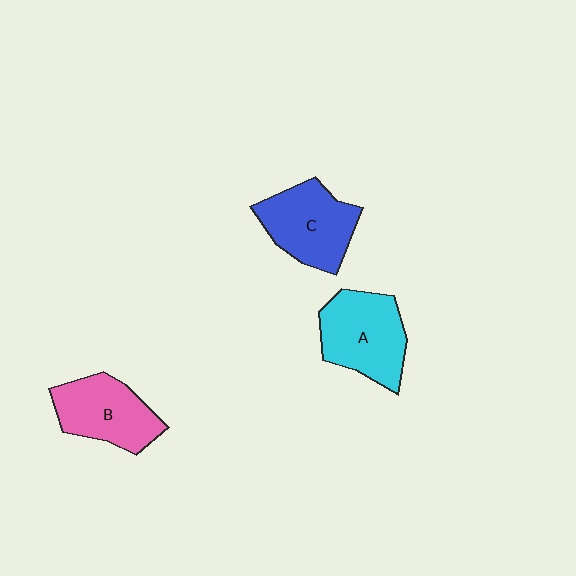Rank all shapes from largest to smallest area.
From largest to smallest: A (cyan), C (blue), B (pink).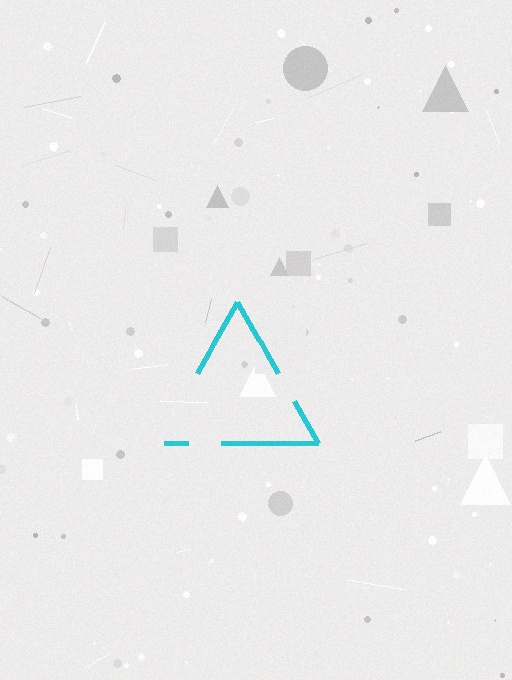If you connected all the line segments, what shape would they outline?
They would outline a triangle.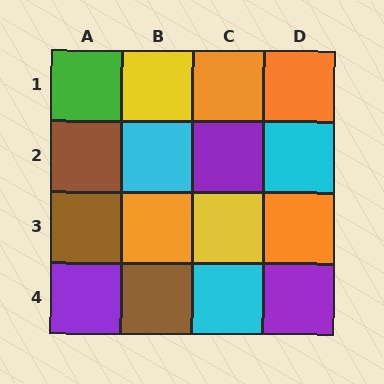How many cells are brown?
3 cells are brown.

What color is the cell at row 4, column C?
Cyan.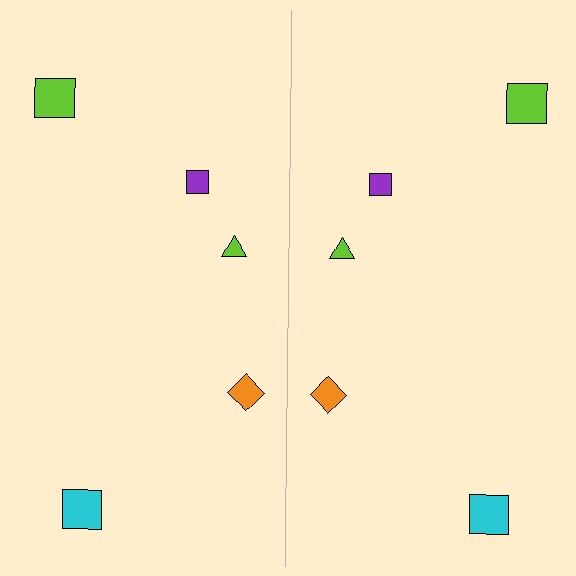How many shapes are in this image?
There are 10 shapes in this image.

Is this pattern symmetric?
Yes, this pattern has bilateral (reflection) symmetry.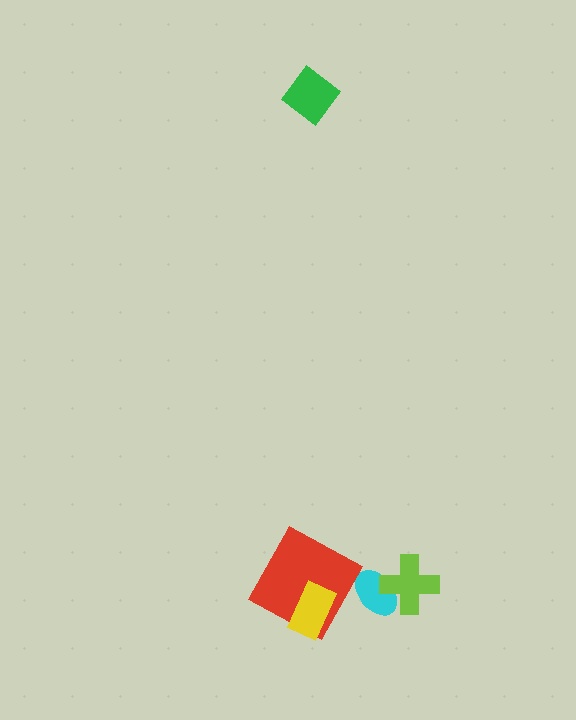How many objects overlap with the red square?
1 object overlaps with the red square.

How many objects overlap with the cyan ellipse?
1 object overlaps with the cyan ellipse.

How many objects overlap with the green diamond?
0 objects overlap with the green diamond.